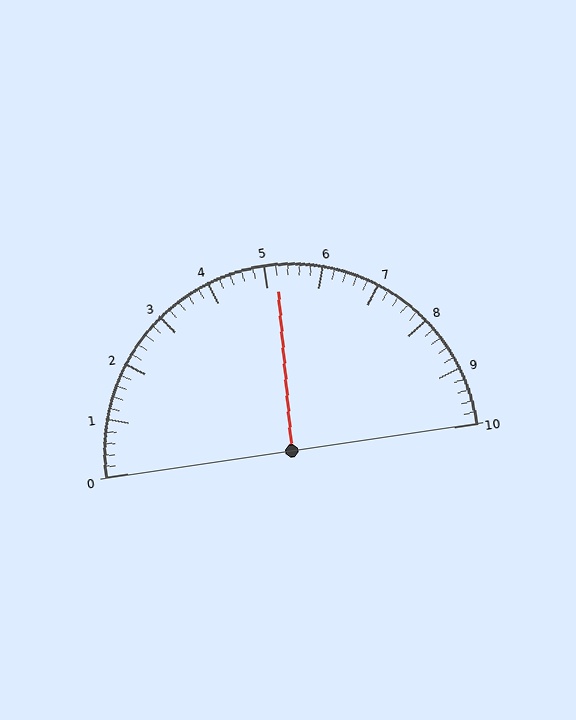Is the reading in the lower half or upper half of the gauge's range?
The reading is in the upper half of the range (0 to 10).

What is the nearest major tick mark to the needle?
The nearest major tick mark is 5.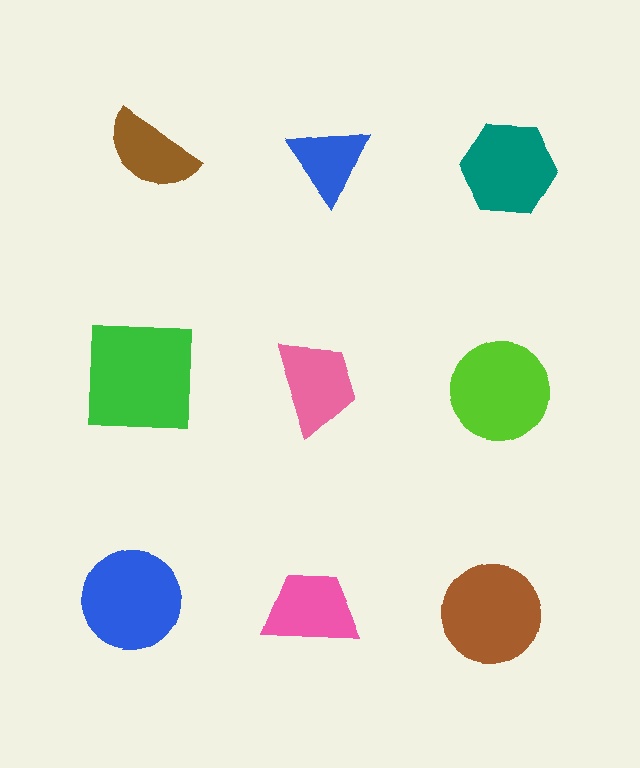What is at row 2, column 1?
A green square.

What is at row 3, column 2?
A pink trapezoid.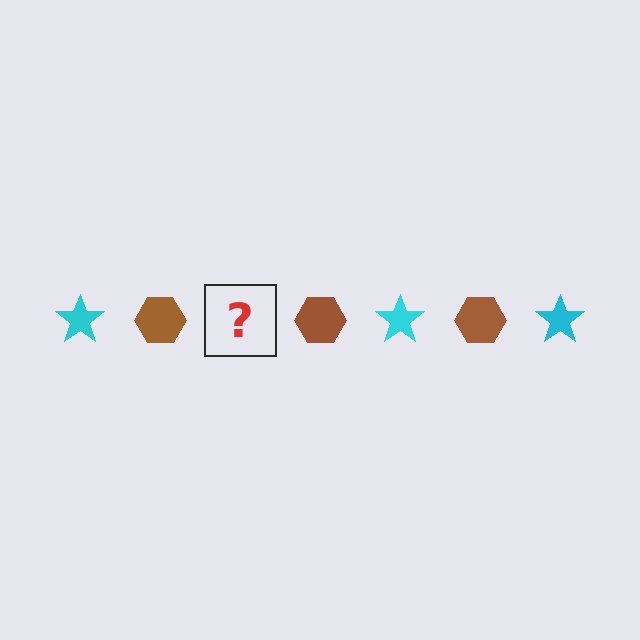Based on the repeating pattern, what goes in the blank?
The blank should be a cyan star.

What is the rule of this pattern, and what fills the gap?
The rule is that the pattern alternates between cyan star and brown hexagon. The gap should be filled with a cyan star.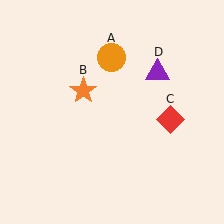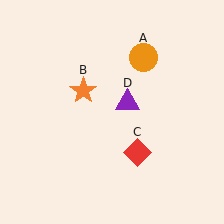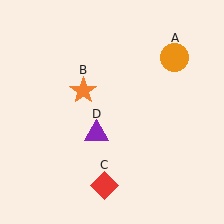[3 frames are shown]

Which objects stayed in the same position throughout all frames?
Orange star (object B) remained stationary.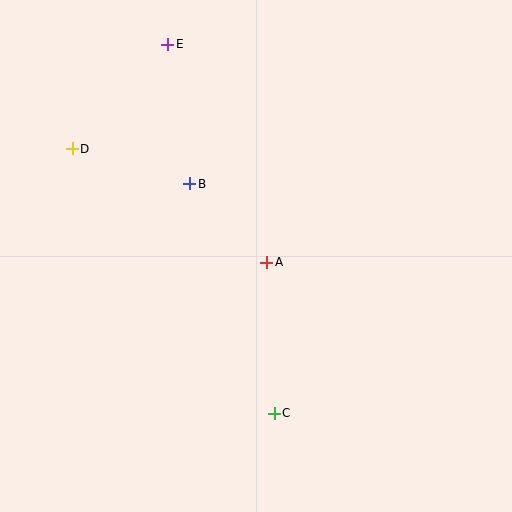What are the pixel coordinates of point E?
Point E is at (168, 44).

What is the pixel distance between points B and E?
The distance between B and E is 141 pixels.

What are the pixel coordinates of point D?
Point D is at (72, 149).